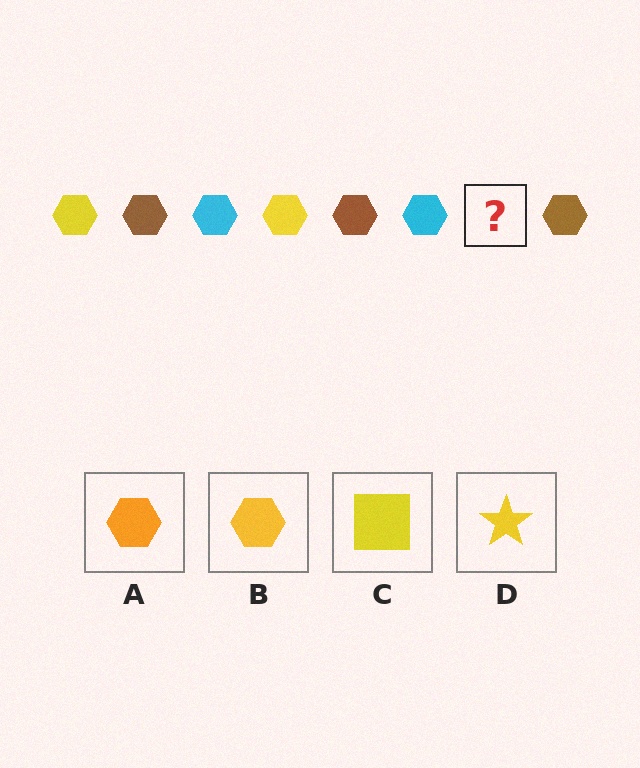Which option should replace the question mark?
Option B.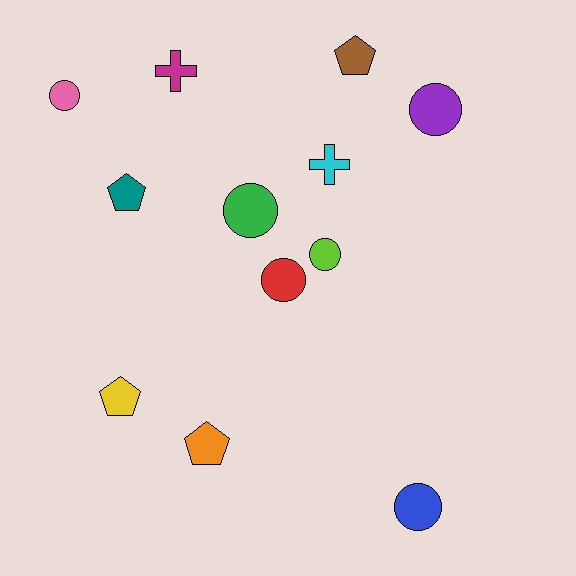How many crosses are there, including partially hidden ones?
There are 2 crosses.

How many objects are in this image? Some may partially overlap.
There are 12 objects.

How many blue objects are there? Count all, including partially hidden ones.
There is 1 blue object.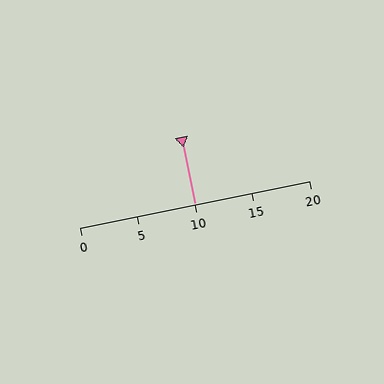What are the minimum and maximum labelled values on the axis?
The axis runs from 0 to 20.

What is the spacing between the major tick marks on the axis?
The major ticks are spaced 5 apart.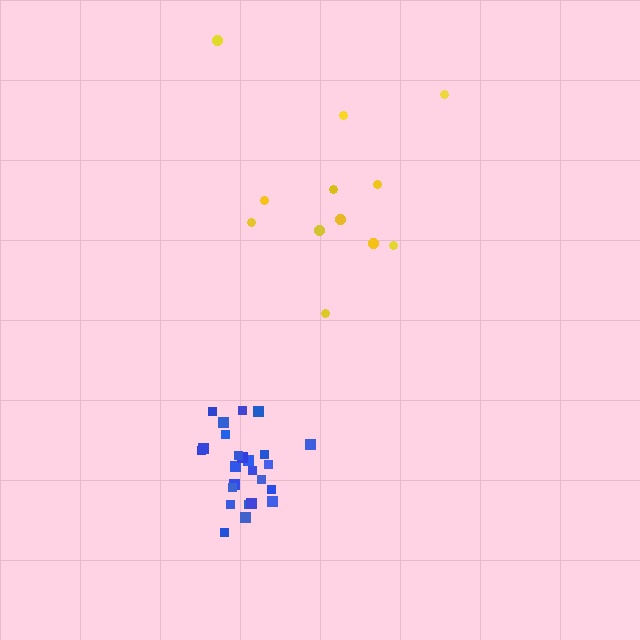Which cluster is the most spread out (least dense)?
Yellow.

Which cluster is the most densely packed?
Blue.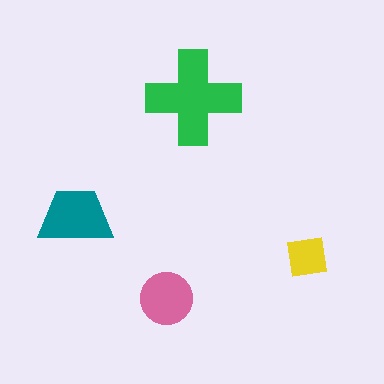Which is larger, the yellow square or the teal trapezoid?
The teal trapezoid.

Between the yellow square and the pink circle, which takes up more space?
The pink circle.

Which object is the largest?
The green cross.